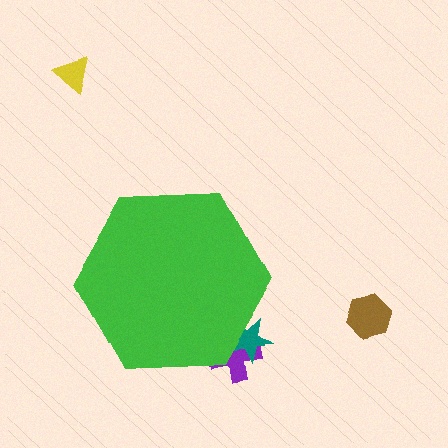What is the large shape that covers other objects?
A green hexagon.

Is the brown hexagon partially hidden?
No, the brown hexagon is fully visible.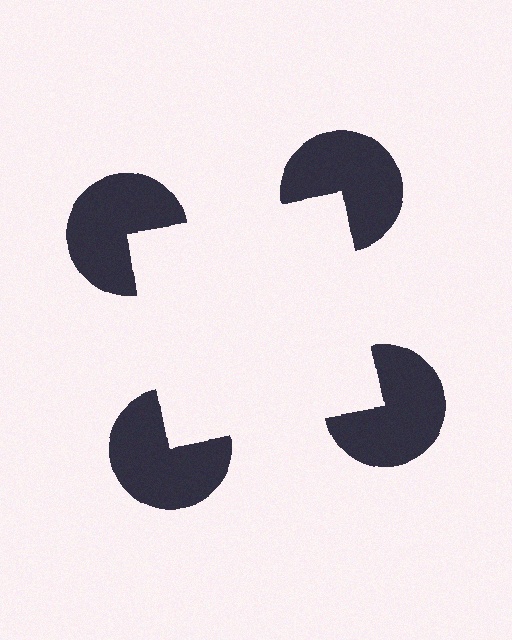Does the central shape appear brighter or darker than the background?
It typically appears slightly brighter than the background, even though no actual brightness change is drawn.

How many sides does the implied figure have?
4 sides.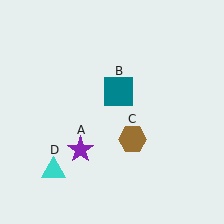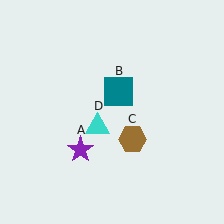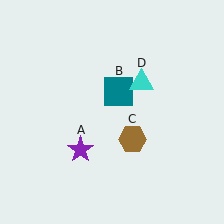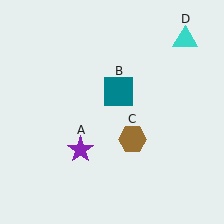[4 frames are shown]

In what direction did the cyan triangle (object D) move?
The cyan triangle (object D) moved up and to the right.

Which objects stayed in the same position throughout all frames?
Purple star (object A) and teal square (object B) and brown hexagon (object C) remained stationary.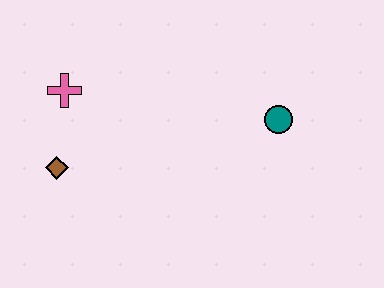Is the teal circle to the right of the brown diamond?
Yes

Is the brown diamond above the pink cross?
No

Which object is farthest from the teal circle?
The brown diamond is farthest from the teal circle.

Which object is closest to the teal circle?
The pink cross is closest to the teal circle.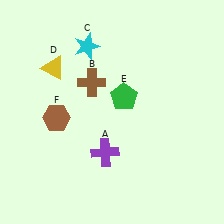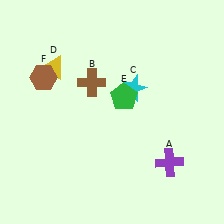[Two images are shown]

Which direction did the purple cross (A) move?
The purple cross (A) moved right.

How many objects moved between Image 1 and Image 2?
3 objects moved between the two images.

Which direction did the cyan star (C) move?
The cyan star (C) moved right.